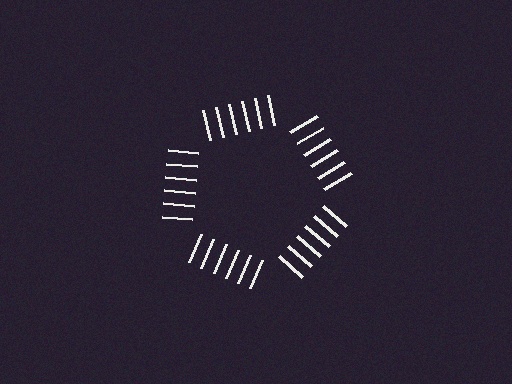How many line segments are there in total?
30 — 6 along each of the 5 edges.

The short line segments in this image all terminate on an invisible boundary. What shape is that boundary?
An illusory pentagon — the line segments terminate on its edges but no continuous stroke is drawn.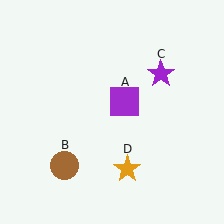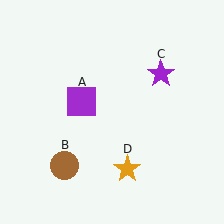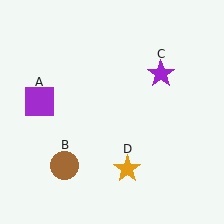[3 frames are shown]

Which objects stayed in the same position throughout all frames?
Brown circle (object B) and purple star (object C) and orange star (object D) remained stationary.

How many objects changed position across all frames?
1 object changed position: purple square (object A).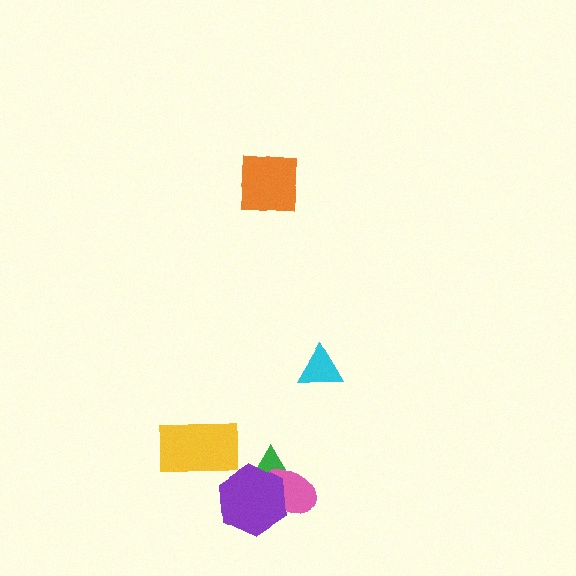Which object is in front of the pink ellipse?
The purple hexagon is in front of the pink ellipse.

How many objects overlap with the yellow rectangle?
0 objects overlap with the yellow rectangle.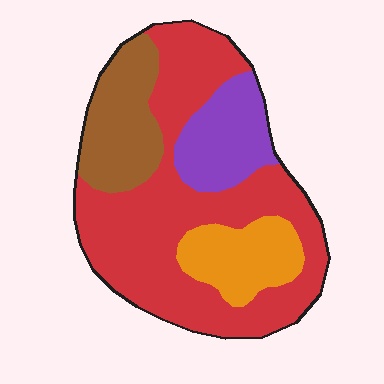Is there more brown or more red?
Red.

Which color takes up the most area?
Red, at roughly 55%.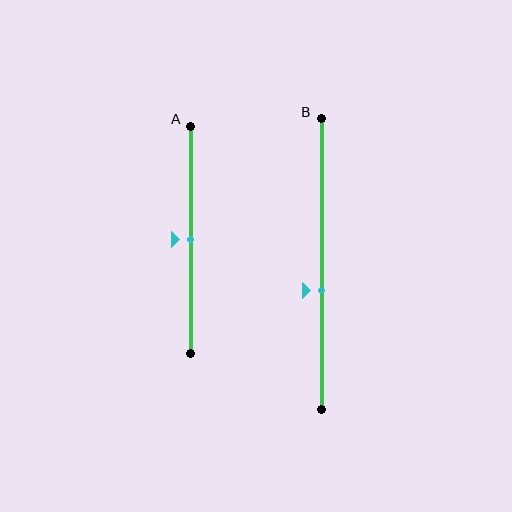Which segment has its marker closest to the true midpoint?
Segment A has its marker closest to the true midpoint.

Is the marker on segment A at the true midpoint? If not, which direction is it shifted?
Yes, the marker on segment A is at the true midpoint.